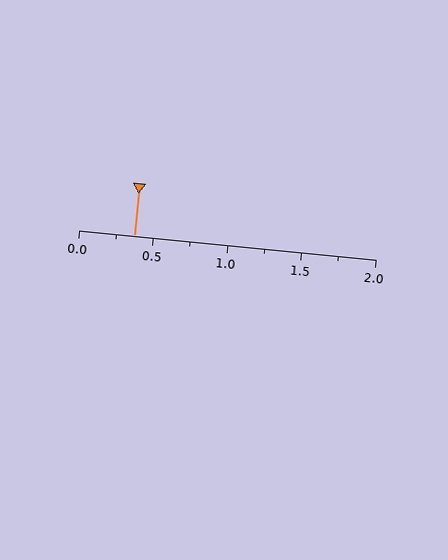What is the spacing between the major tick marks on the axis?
The major ticks are spaced 0.5 apart.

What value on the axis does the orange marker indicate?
The marker indicates approximately 0.38.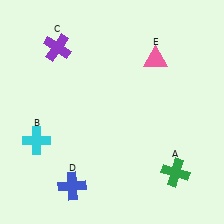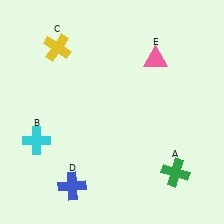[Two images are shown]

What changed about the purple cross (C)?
In Image 1, C is purple. In Image 2, it changed to yellow.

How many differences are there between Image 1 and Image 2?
There is 1 difference between the two images.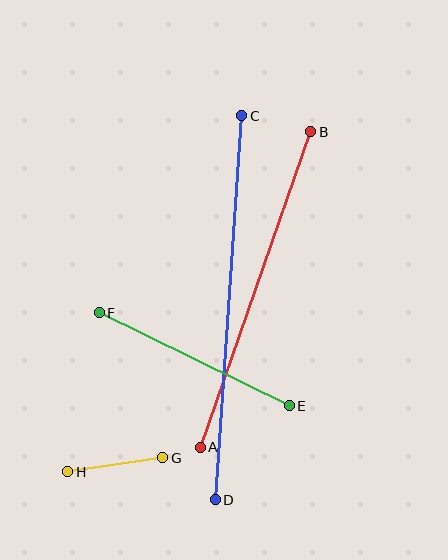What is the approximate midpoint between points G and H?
The midpoint is at approximately (115, 465) pixels.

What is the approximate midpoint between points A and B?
The midpoint is at approximately (255, 289) pixels.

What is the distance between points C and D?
The distance is approximately 385 pixels.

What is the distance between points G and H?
The distance is approximately 96 pixels.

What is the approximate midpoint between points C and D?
The midpoint is at approximately (229, 308) pixels.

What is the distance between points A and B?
The distance is approximately 334 pixels.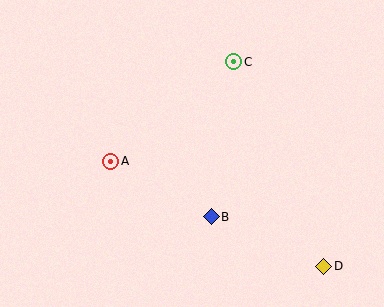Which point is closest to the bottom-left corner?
Point A is closest to the bottom-left corner.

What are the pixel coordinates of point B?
Point B is at (211, 217).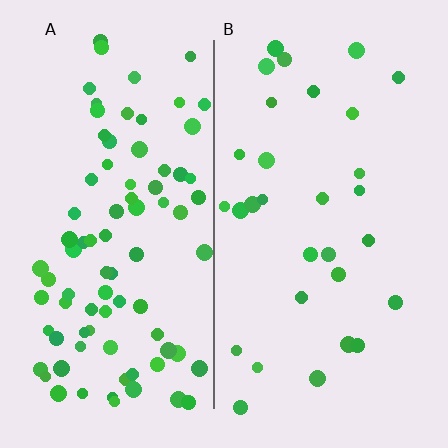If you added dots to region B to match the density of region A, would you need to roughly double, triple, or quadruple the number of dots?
Approximately triple.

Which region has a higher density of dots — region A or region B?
A (the left).